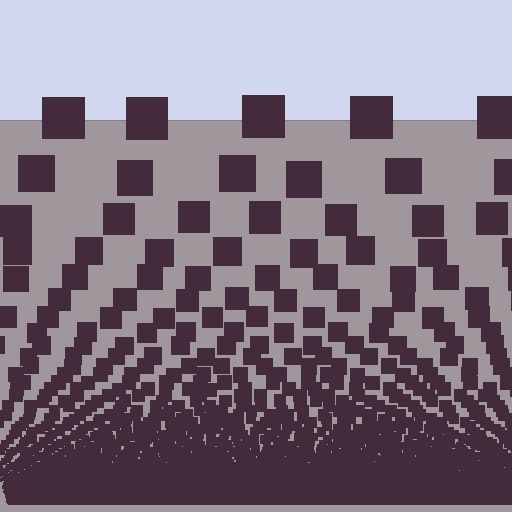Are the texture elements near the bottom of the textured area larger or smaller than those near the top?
Smaller. The gradient is inverted — elements near the bottom are smaller and denser.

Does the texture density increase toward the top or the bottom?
Density increases toward the bottom.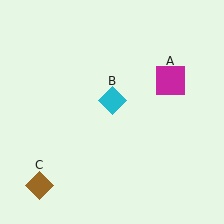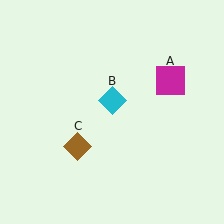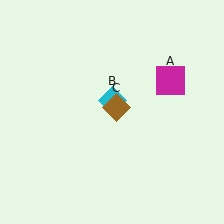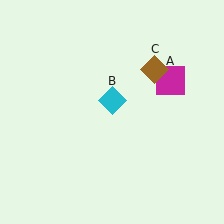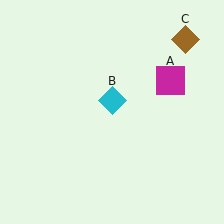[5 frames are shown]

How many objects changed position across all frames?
1 object changed position: brown diamond (object C).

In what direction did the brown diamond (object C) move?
The brown diamond (object C) moved up and to the right.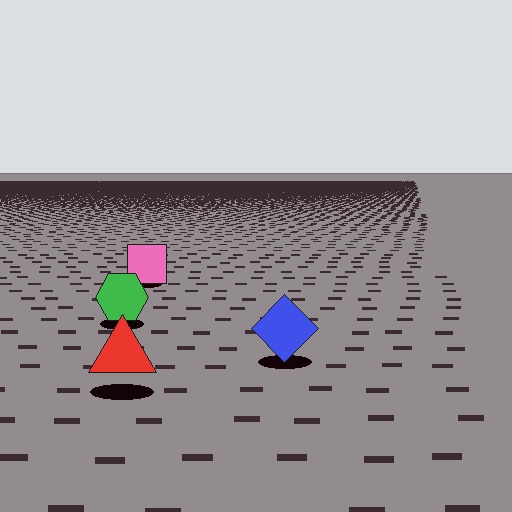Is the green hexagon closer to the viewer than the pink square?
Yes. The green hexagon is closer — you can tell from the texture gradient: the ground texture is coarser near it.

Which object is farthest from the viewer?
The pink square is farthest from the viewer. It appears smaller and the ground texture around it is denser.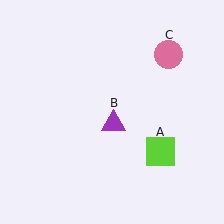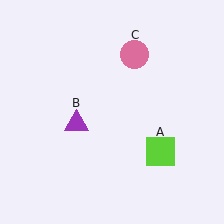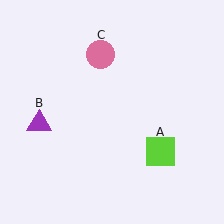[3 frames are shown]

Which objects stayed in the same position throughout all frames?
Lime square (object A) remained stationary.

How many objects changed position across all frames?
2 objects changed position: purple triangle (object B), pink circle (object C).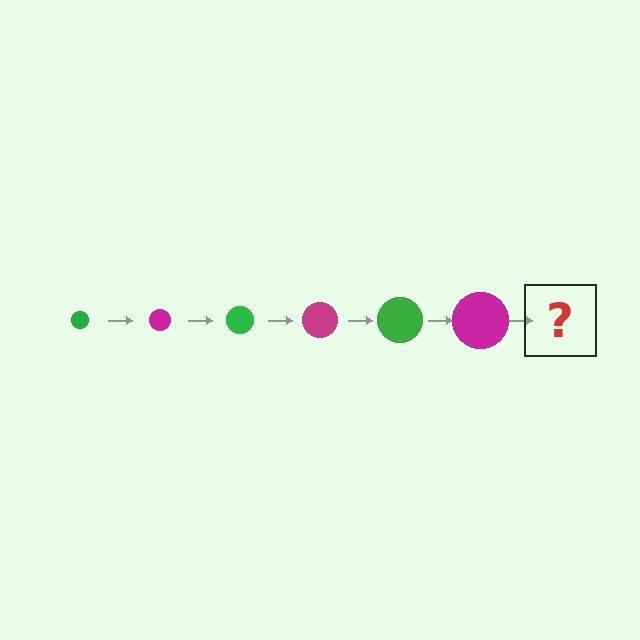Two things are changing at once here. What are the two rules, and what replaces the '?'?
The two rules are that the circle grows larger each step and the color cycles through green and magenta. The '?' should be a green circle, larger than the previous one.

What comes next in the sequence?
The next element should be a green circle, larger than the previous one.